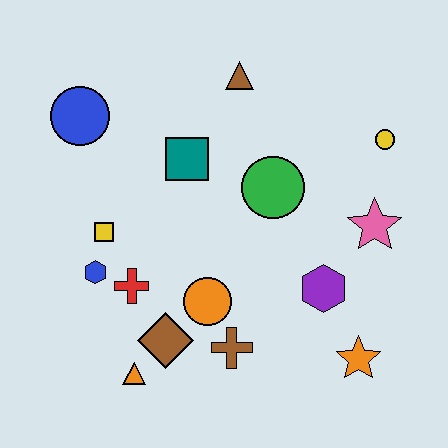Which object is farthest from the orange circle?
The yellow circle is farthest from the orange circle.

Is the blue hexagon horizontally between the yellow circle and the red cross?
No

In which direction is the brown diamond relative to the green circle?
The brown diamond is below the green circle.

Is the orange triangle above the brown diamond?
No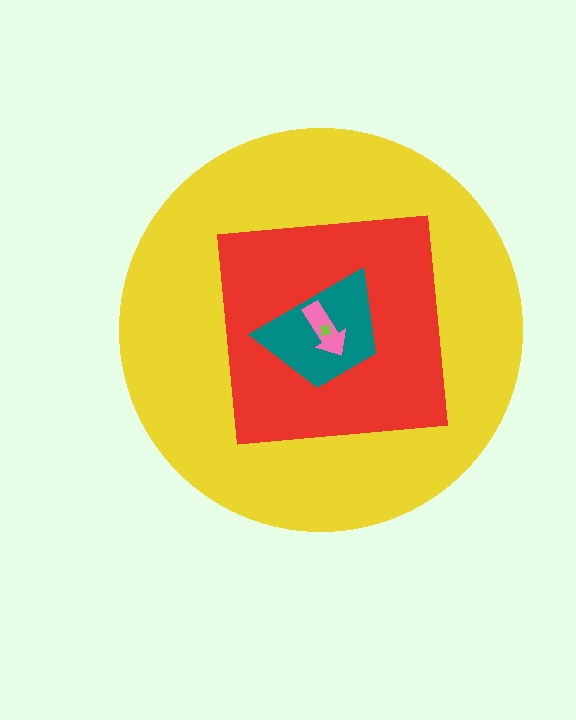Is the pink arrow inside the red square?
Yes.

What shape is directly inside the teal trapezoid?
The pink arrow.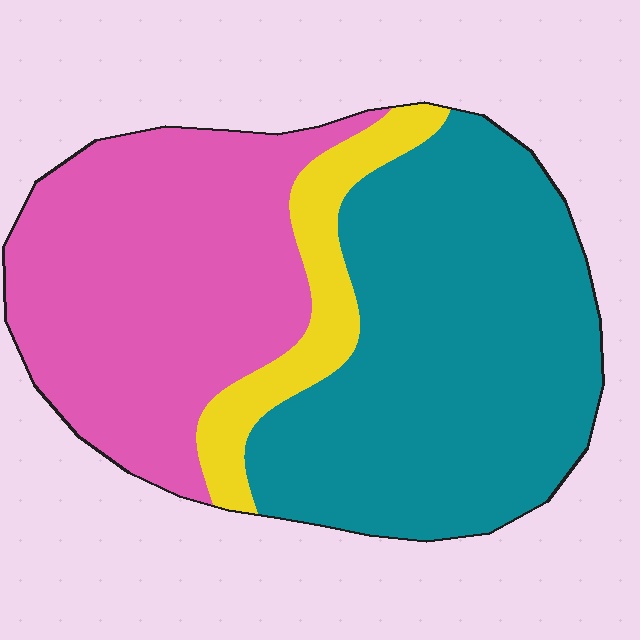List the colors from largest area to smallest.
From largest to smallest: teal, pink, yellow.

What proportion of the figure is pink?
Pink covers about 40% of the figure.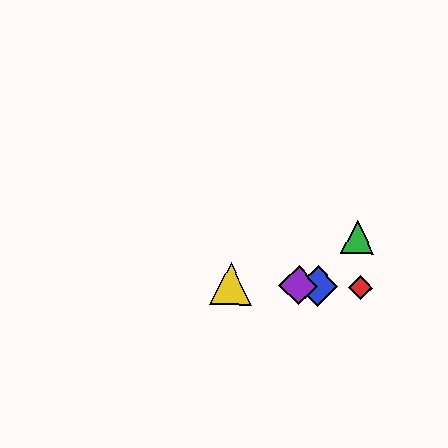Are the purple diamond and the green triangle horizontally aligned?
No, the purple diamond is at y≈286 and the green triangle is at y≈237.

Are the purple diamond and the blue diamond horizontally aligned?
Yes, both are at y≈286.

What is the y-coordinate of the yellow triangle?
The yellow triangle is at y≈284.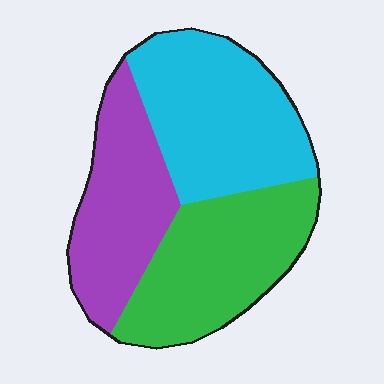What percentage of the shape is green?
Green covers around 35% of the shape.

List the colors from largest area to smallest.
From largest to smallest: cyan, green, purple.